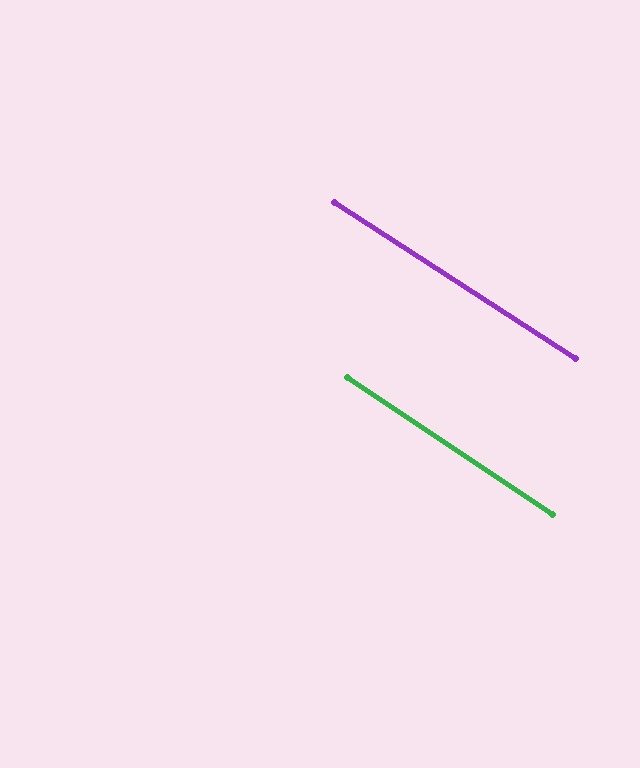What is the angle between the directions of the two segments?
Approximately 0 degrees.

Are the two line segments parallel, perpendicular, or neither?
Parallel — their directions differ by only 0.5°.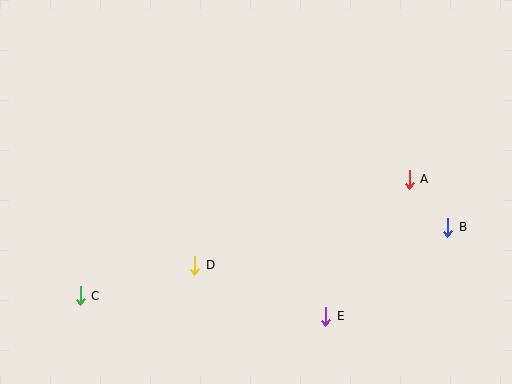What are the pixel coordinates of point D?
Point D is at (195, 265).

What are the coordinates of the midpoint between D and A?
The midpoint between D and A is at (302, 222).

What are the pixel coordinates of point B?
Point B is at (448, 227).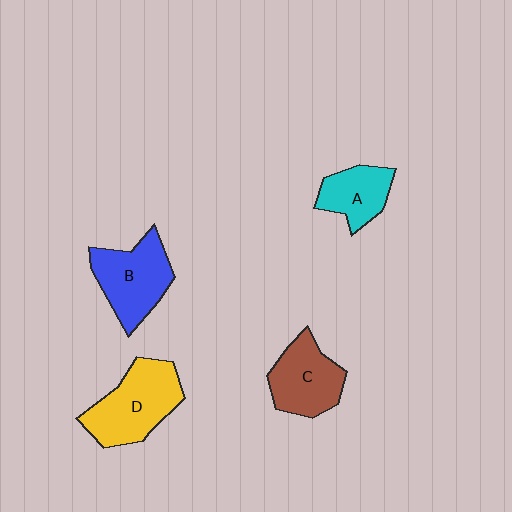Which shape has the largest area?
Shape D (yellow).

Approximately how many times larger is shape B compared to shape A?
Approximately 1.5 times.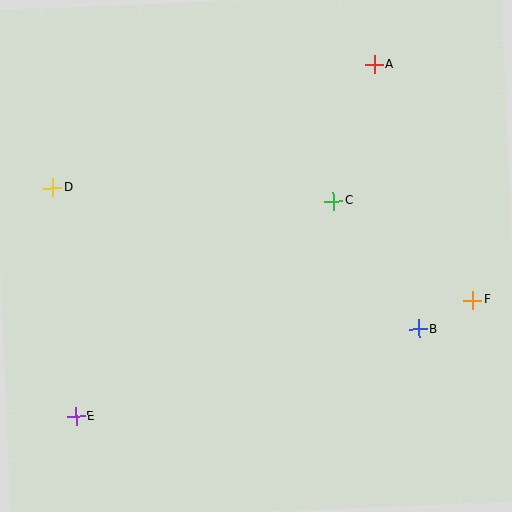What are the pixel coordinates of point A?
Point A is at (374, 65).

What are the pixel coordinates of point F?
Point F is at (473, 300).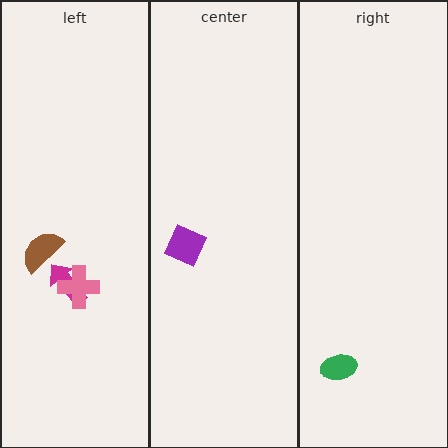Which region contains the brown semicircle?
The left region.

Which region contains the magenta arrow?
The left region.